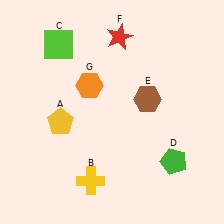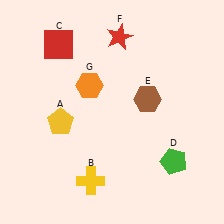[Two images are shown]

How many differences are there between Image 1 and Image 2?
There is 1 difference between the two images.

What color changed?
The square (C) changed from lime in Image 1 to red in Image 2.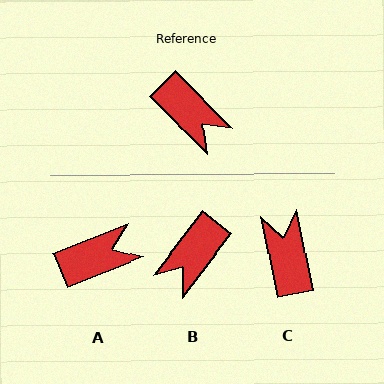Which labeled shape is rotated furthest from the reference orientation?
C, about 146 degrees away.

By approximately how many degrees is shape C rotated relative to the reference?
Approximately 146 degrees counter-clockwise.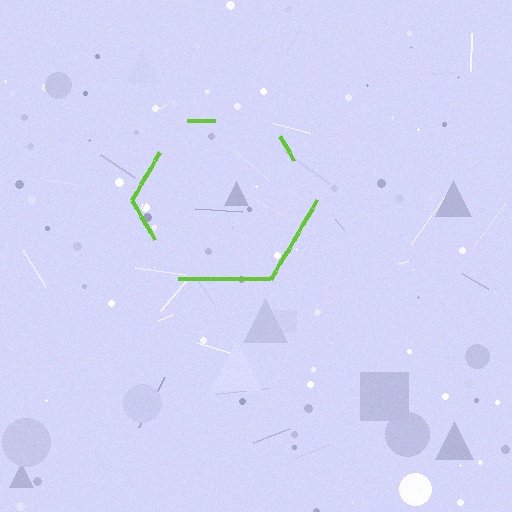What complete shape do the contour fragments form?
The contour fragments form a hexagon.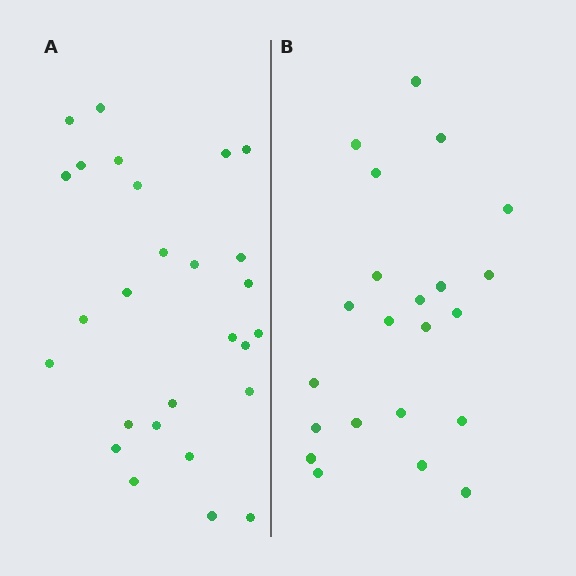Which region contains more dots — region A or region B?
Region A (the left region) has more dots.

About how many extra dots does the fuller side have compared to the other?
Region A has about 5 more dots than region B.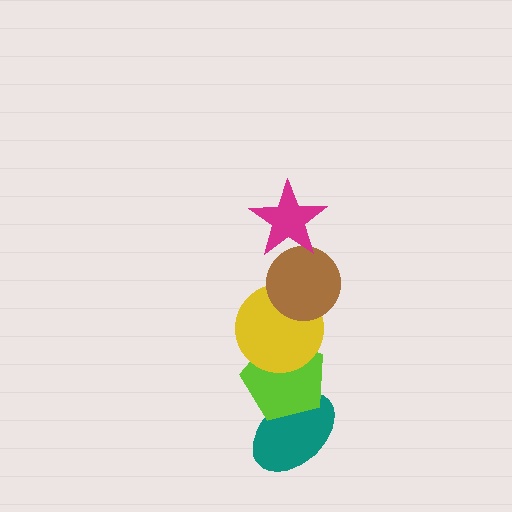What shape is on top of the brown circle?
The magenta star is on top of the brown circle.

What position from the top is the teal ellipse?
The teal ellipse is 5th from the top.